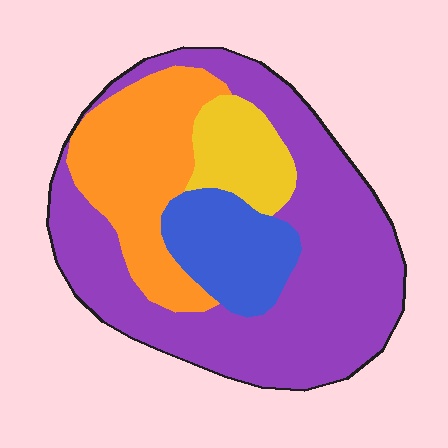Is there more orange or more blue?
Orange.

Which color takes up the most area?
Purple, at roughly 55%.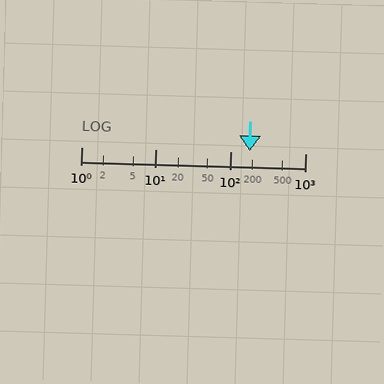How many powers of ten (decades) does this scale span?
The scale spans 3 decades, from 1 to 1000.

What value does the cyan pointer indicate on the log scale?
The pointer indicates approximately 180.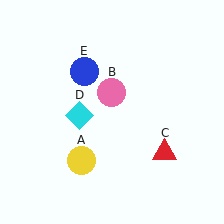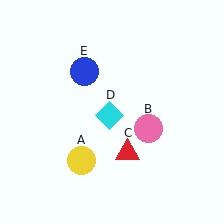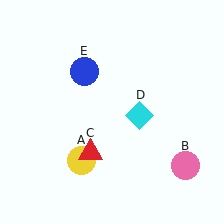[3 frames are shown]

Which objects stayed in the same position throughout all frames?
Yellow circle (object A) and blue circle (object E) remained stationary.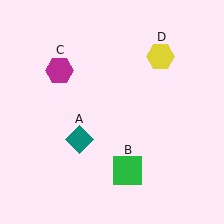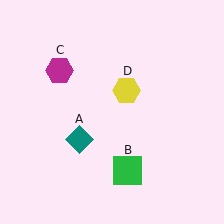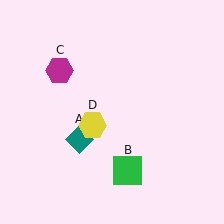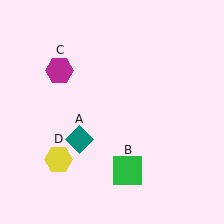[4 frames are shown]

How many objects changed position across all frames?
1 object changed position: yellow hexagon (object D).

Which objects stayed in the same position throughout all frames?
Teal diamond (object A) and green square (object B) and magenta hexagon (object C) remained stationary.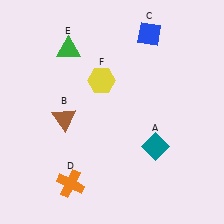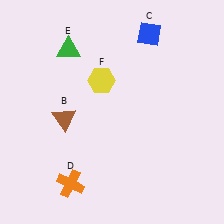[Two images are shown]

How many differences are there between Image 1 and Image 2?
There is 1 difference between the two images.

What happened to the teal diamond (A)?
The teal diamond (A) was removed in Image 2. It was in the bottom-right area of Image 1.